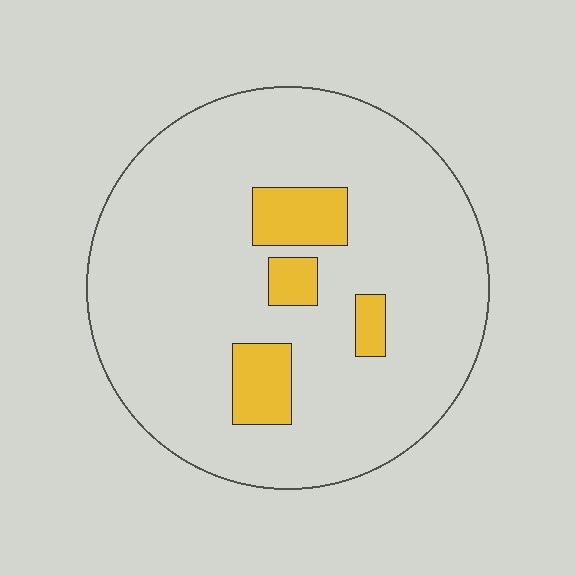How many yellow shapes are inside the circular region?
4.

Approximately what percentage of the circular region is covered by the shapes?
Approximately 10%.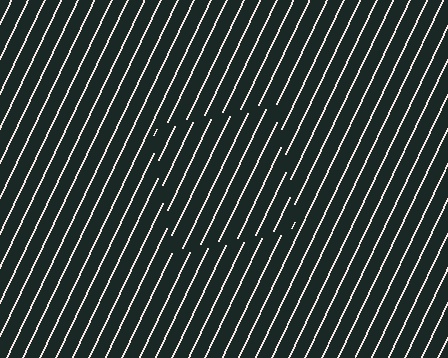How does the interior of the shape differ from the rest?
The interior of the shape contains the same grating, shifted by half a period — the contour is defined by the phase discontinuity where line-ends from the inner and outer gratings abut.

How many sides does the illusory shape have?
4 sides — the line-ends trace a square.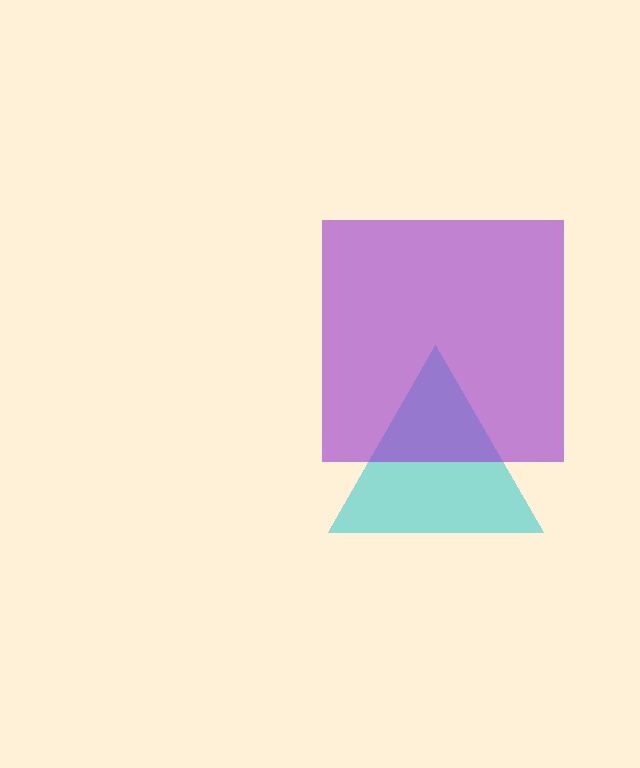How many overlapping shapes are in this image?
There are 2 overlapping shapes in the image.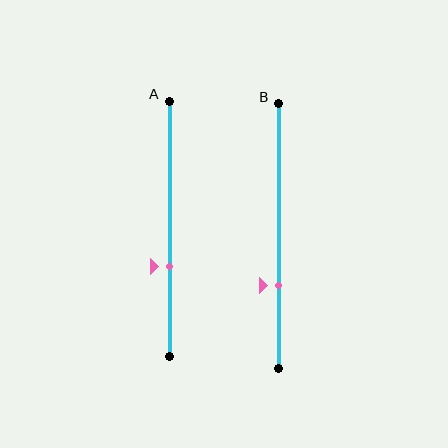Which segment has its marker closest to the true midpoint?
Segment A has its marker closest to the true midpoint.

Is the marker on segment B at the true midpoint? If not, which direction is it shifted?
No, the marker on segment B is shifted downward by about 19% of the segment length.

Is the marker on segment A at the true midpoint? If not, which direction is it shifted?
No, the marker on segment A is shifted downward by about 15% of the segment length.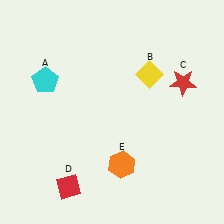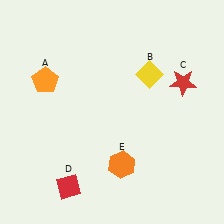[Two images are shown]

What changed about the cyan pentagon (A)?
In Image 1, A is cyan. In Image 2, it changed to orange.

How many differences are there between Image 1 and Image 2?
There is 1 difference between the two images.